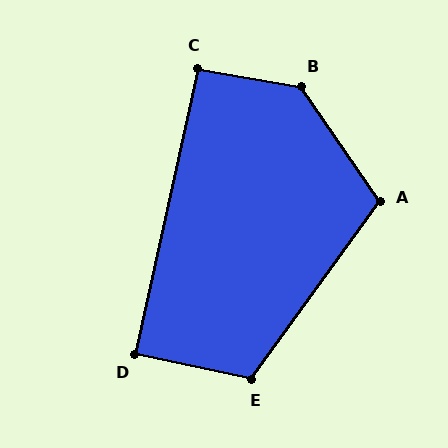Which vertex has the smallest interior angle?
D, at approximately 90 degrees.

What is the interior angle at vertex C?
Approximately 92 degrees (approximately right).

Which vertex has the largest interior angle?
B, at approximately 134 degrees.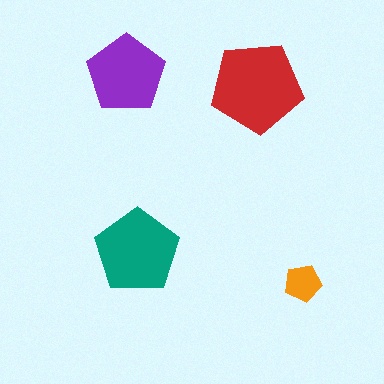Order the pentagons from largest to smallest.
the red one, the teal one, the purple one, the orange one.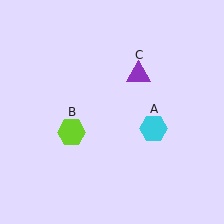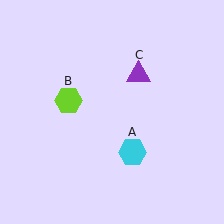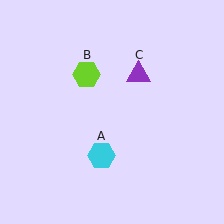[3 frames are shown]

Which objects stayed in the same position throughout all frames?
Purple triangle (object C) remained stationary.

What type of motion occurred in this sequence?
The cyan hexagon (object A), lime hexagon (object B) rotated clockwise around the center of the scene.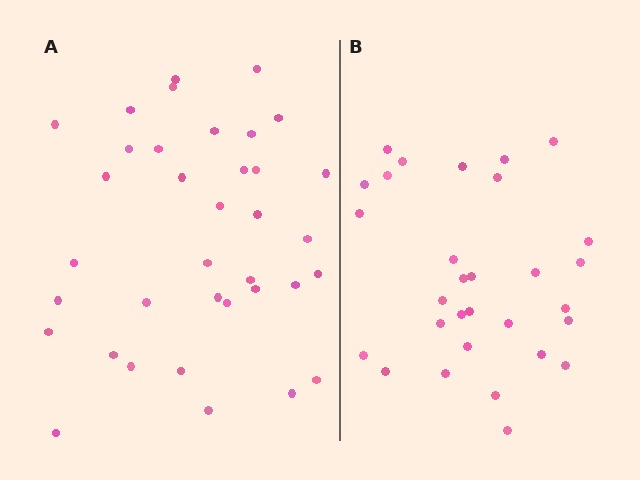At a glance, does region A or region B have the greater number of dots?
Region A (the left region) has more dots.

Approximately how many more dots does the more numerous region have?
Region A has about 6 more dots than region B.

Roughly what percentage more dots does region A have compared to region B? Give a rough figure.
About 20% more.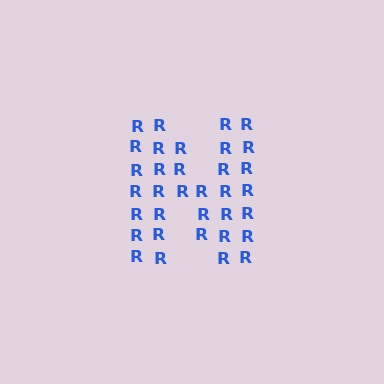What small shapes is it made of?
It is made of small letter R's.